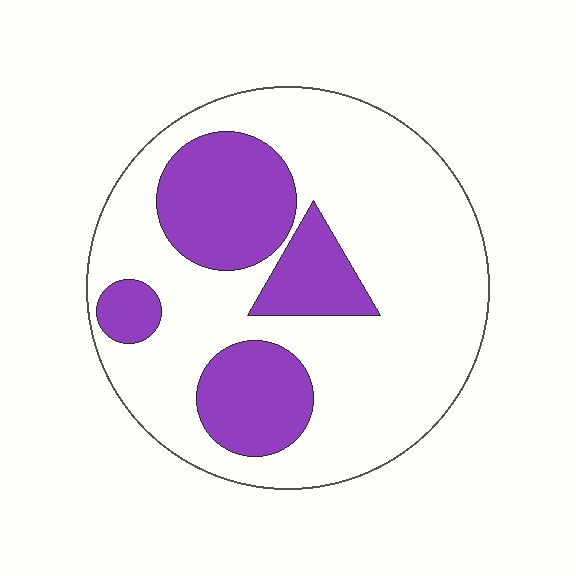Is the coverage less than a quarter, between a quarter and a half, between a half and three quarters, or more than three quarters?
Between a quarter and a half.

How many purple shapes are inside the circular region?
4.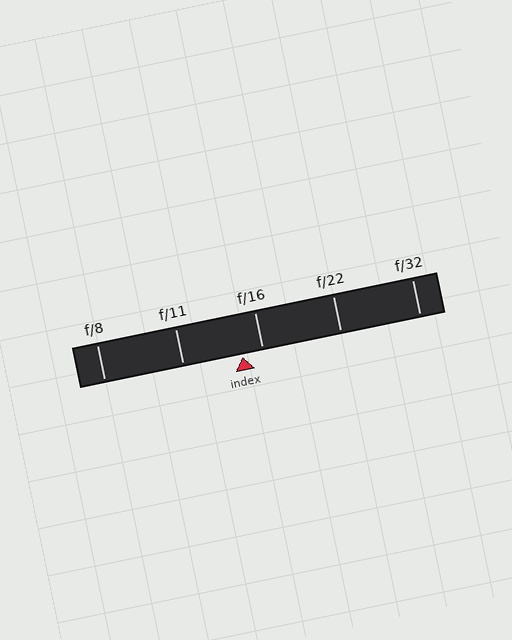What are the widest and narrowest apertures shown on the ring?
The widest aperture shown is f/8 and the narrowest is f/32.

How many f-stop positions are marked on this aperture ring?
There are 5 f-stop positions marked.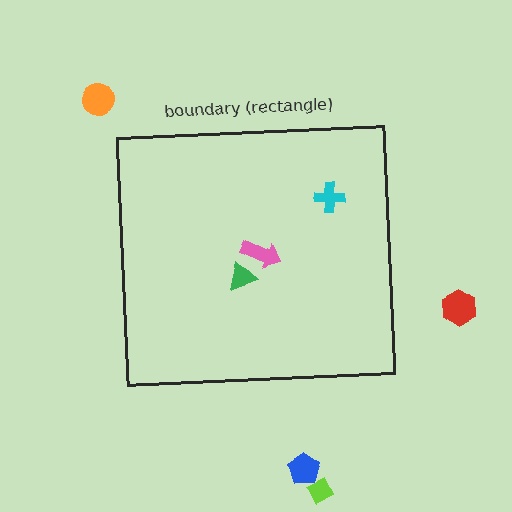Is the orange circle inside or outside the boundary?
Outside.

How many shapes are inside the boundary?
3 inside, 4 outside.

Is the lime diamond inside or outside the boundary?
Outside.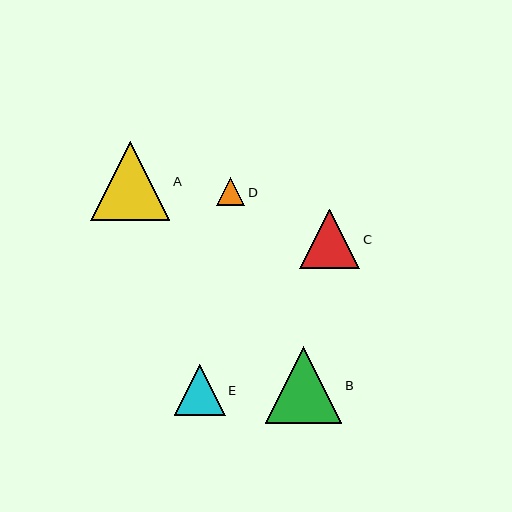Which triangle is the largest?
Triangle A is the largest with a size of approximately 79 pixels.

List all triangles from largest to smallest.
From largest to smallest: A, B, C, E, D.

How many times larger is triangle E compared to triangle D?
Triangle E is approximately 1.8 times the size of triangle D.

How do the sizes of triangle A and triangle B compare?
Triangle A and triangle B are approximately the same size.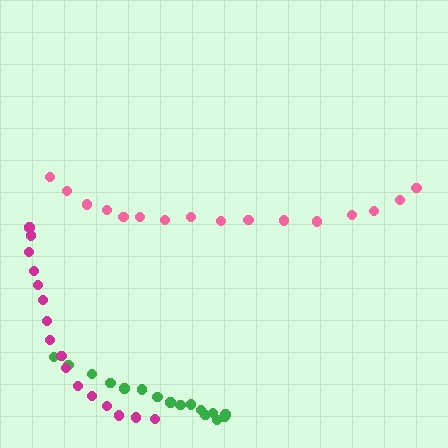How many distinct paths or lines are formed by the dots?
There are 3 distinct paths.